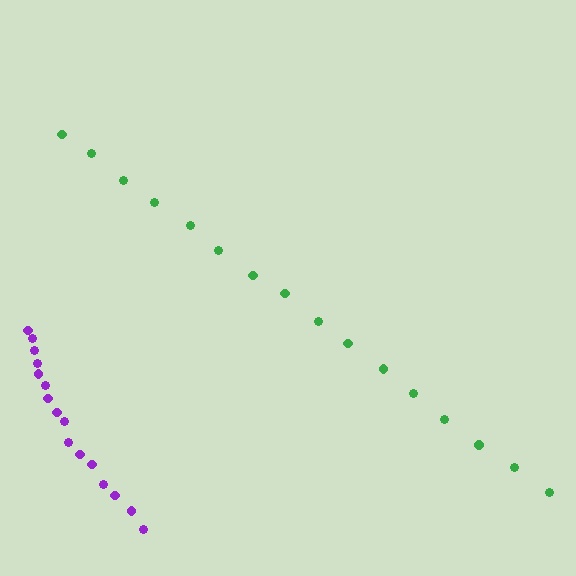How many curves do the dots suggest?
There are 2 distinct paths.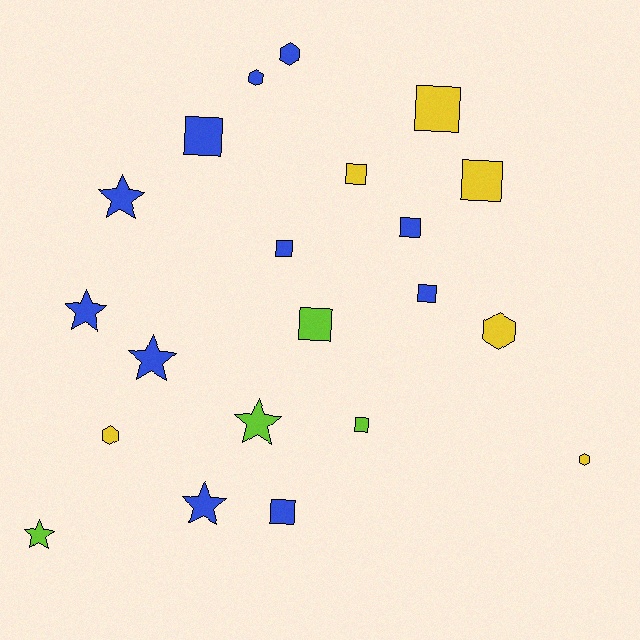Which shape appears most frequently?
Square, with 10 objects.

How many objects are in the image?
There are 21 objects.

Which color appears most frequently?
Blue, with 11 objects.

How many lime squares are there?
There are 2 lime squares.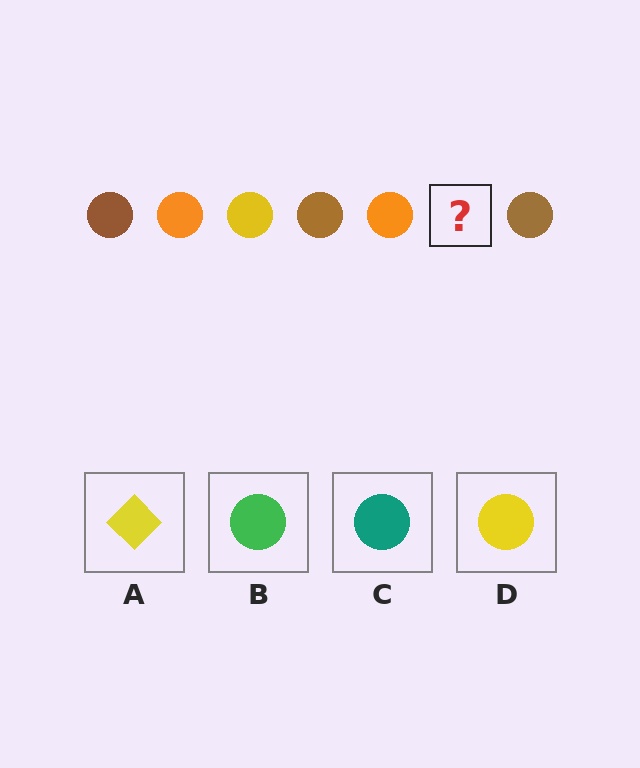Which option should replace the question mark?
Option D.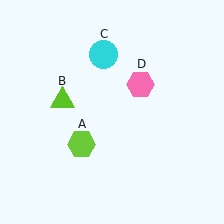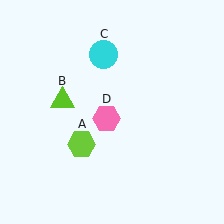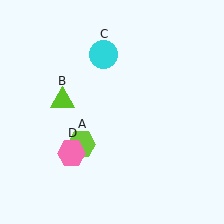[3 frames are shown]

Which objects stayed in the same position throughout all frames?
Lime hexagon (object A) and lime triangle (object B) and cyan circle (object C) remained stationary.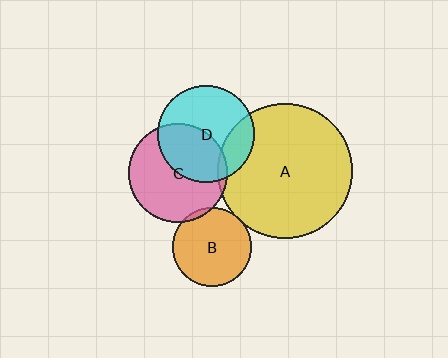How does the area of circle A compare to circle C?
Approximately 1.8 times.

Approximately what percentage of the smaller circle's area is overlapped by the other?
Approximately 5%.